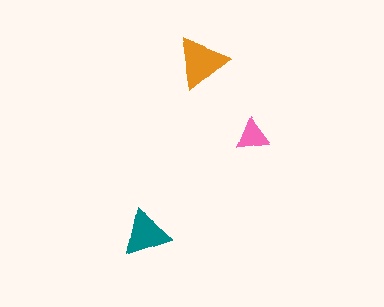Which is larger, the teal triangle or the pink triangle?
The teal one.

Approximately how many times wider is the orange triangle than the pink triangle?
About 1.5 times wider.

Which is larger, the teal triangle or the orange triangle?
The orange one.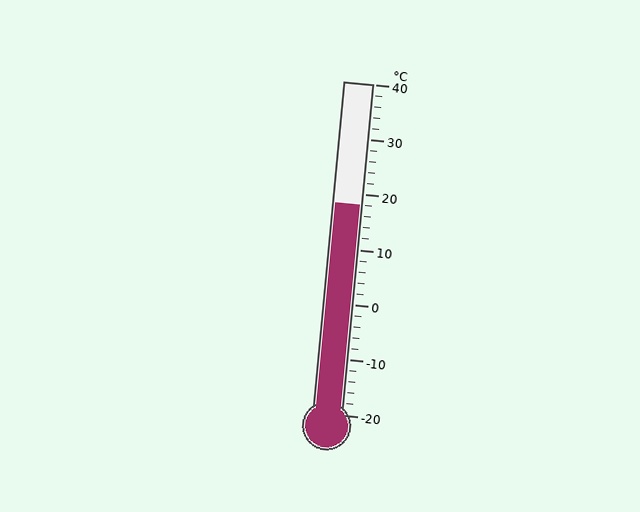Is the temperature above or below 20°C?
The temperature is below 20°C.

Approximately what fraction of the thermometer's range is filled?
The thermometer is filled to approximately 65% of its range.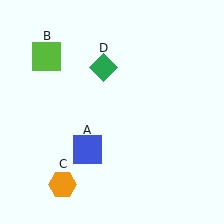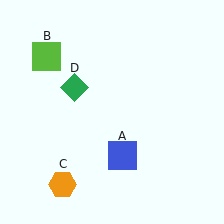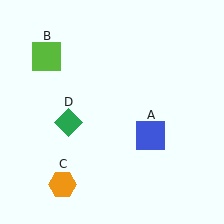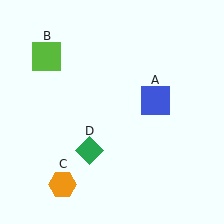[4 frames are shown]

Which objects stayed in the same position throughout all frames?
Lime square (object B) and orange hexagon (object C) remained stationary.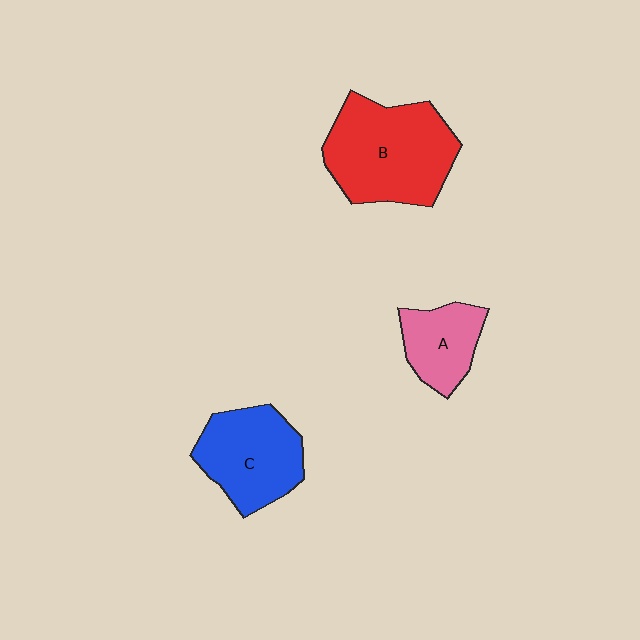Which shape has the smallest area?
Shape A (pink).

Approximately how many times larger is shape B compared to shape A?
Approximately 2.0 times.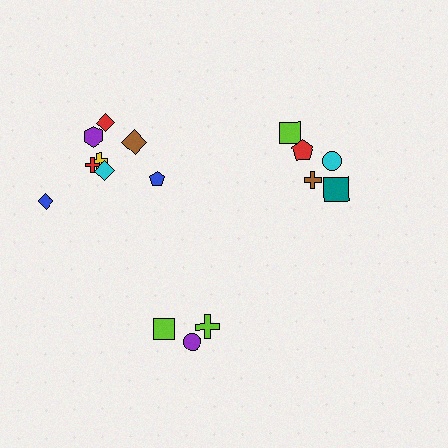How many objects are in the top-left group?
There are 8 objects.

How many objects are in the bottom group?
There are 3 objects.